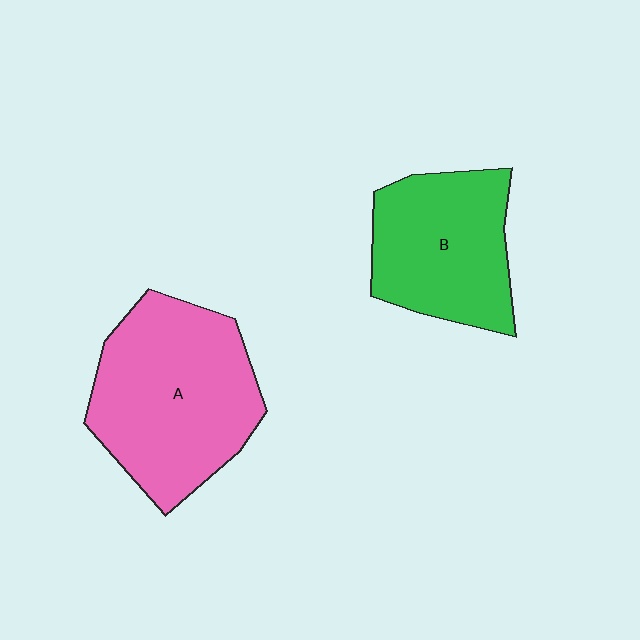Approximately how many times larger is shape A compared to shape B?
Approximately 1.3 times.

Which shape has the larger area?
Shape A (pink).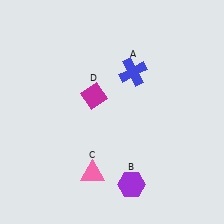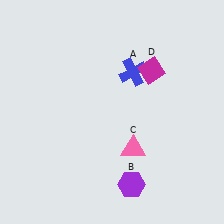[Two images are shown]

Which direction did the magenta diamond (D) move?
The magenta diamond (D) moved right.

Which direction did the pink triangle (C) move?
The pink triangle (C) moved right.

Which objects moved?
The objects that moved are: the pink triangle (C), the magenta diamond (D).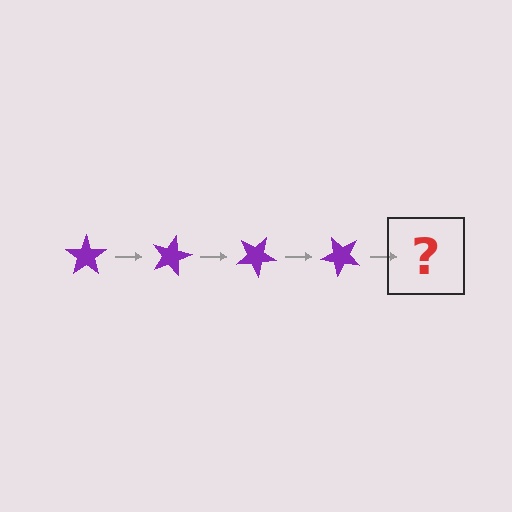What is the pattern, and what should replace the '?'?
The pattern is that the star rotates 15 degrees each step. The '?' should be a purple star rotated 60 degrees.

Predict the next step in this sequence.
The next step is a purple star rotated 60 degrees.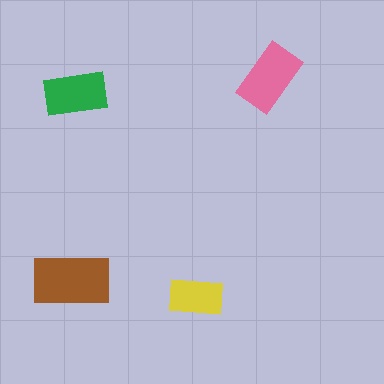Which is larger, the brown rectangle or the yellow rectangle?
The brown one.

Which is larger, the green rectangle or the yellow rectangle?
The green one.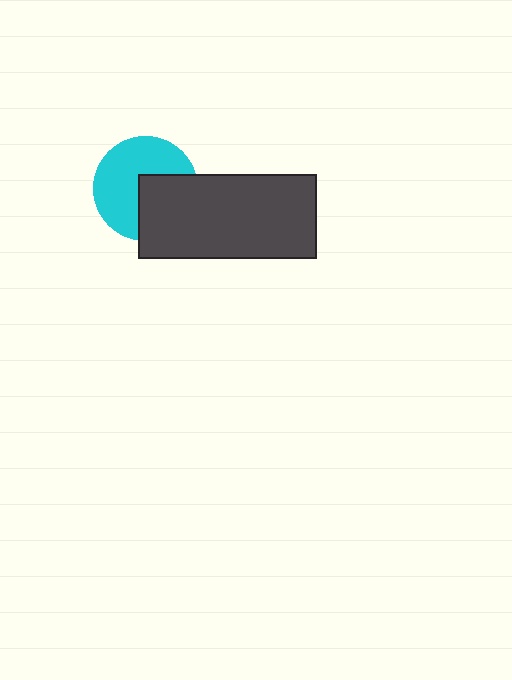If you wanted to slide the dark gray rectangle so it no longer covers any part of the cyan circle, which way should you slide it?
Slide it toward the lower-right — that is the most direct way to separate the two shapes.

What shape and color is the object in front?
The object in front is a dark gray rectangle.